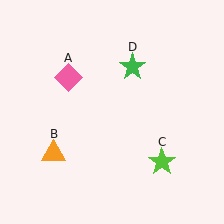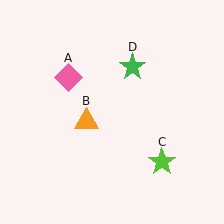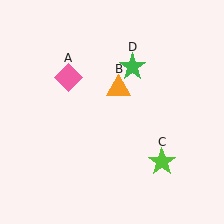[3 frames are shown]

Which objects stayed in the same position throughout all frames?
Pink diamond (object A) and lime star (object C) and green star (object D) remained stationary.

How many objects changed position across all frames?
1 object changed position: orange triangle (object B).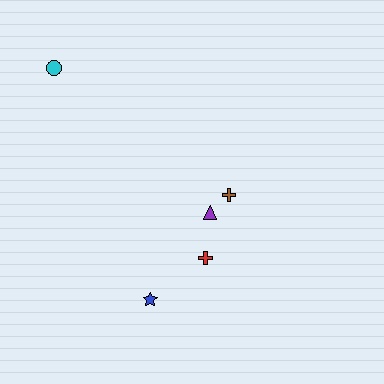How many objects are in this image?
There are 5 objects.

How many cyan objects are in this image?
There is 1 cyan object.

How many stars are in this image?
There is 1 star.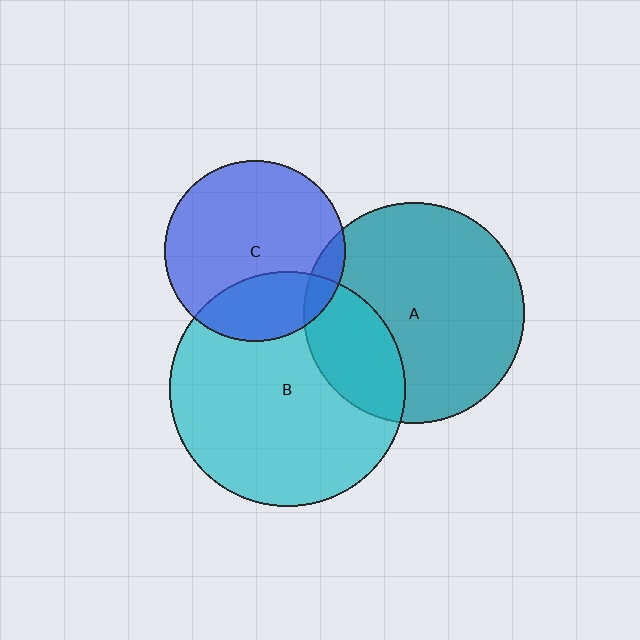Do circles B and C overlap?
Yes.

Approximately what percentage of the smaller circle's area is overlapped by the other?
Approximately 25%.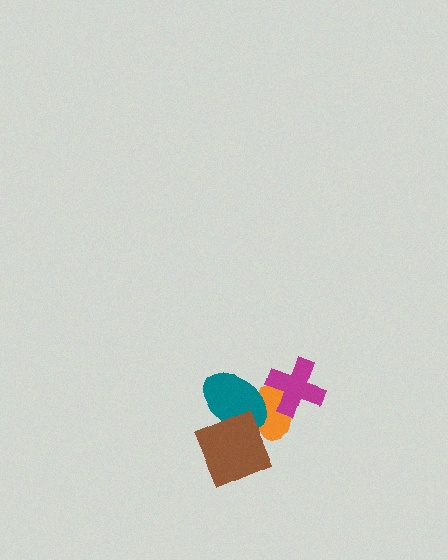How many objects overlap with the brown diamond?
2 objects overlap with the brown diamond.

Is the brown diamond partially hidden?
No, no other shape covers it.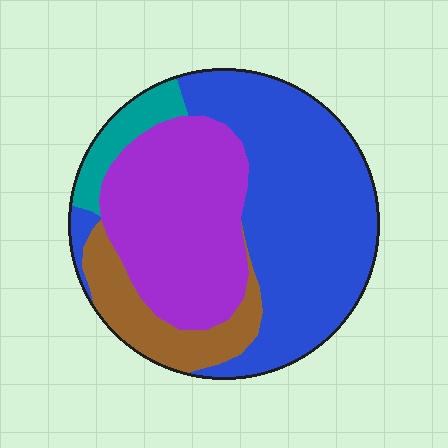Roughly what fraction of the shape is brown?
Brown covers around 15% of the shape.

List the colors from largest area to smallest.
From largest to smallest: blue, purple, brown, teal.